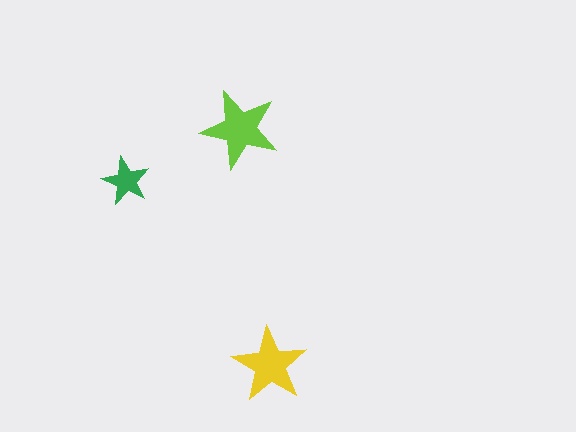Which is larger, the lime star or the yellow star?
The lime one.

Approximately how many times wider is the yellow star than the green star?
About 1.5 times wider.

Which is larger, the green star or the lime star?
The lime one.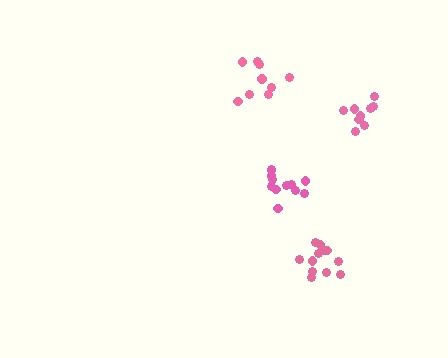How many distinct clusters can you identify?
There are 4 distinct clusters.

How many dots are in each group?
Group 1: 9 dots, Group 2: 12 dots, Group 3: 12 dots, Group 4: 9 dots (42 total).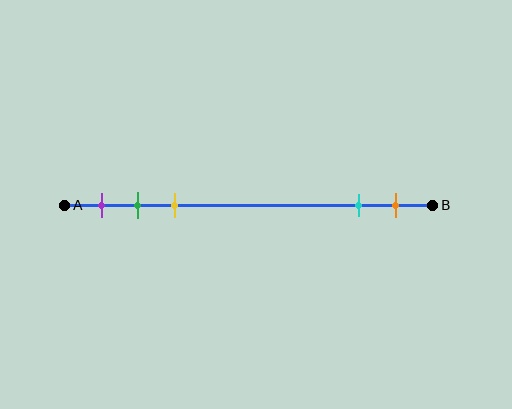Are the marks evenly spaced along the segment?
No, the marks are not evenly spaced.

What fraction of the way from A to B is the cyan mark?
The cyan mark is approximately 80% (0.8) of the way from A to B.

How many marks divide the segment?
There are 5 marks dividing the segment.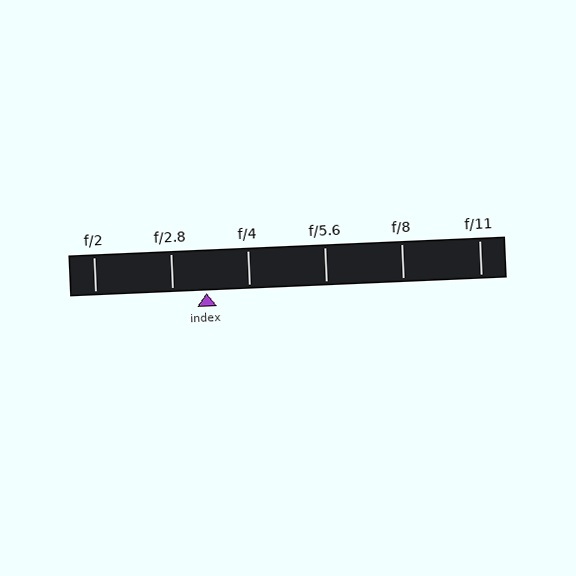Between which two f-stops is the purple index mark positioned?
The index mark is between f/2.8 and f/4.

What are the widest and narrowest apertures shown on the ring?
The widest aperture shown is f/2 and the narrowest is f/11.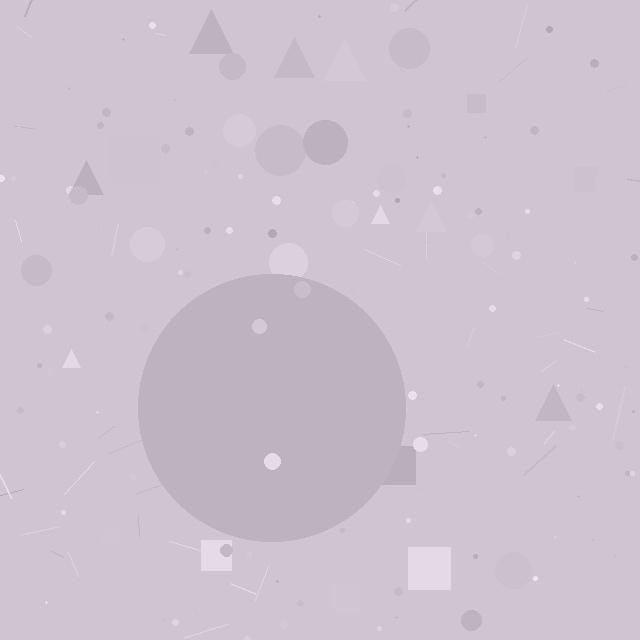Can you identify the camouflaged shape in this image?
The camouflaged shape is a circle.